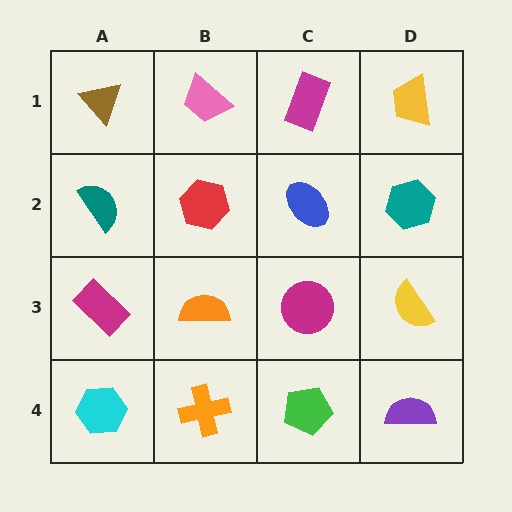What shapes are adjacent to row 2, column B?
A pink trapezoid (row 1, column B), an orange semicircle (row 3, column B), a teal semicircle (row 2, column A), a blue ellipse (row 2, column C).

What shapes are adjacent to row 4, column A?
A magenta rectangle (row 3, column A), an orange cross (row 4, column B).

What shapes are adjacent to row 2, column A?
A brown triangle (row 1, column A), a magenta rectangle (row 3, column A), a red hexagon (row 2, column B).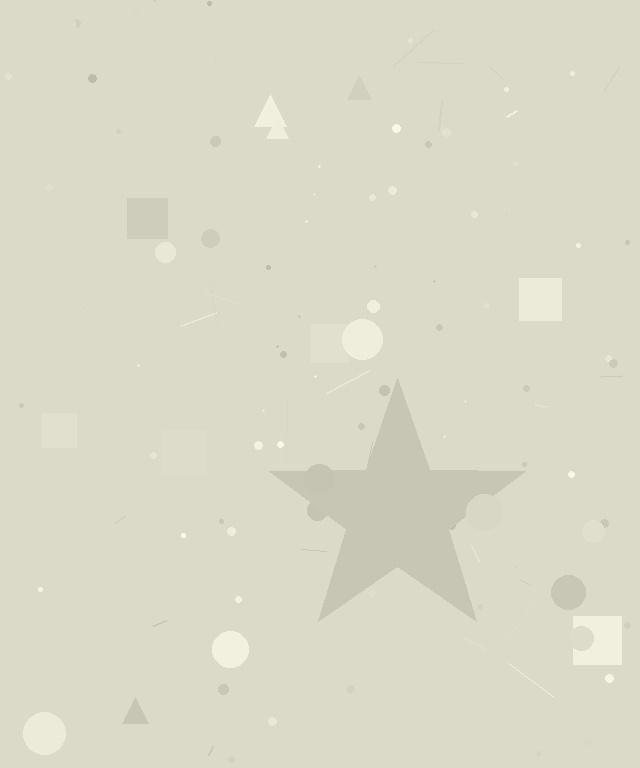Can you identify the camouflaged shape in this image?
The camouflaged shape is a star.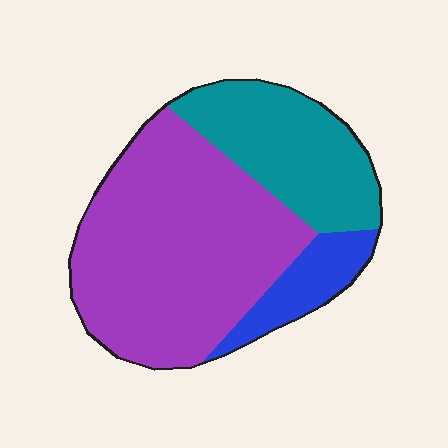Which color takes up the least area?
Blue, at roughly 10%.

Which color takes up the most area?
Purple, at roughly 60%.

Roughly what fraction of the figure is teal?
Teal covers roughly 30% of the figure.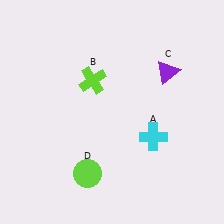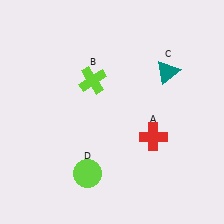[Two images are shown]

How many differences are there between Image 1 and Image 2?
There are 2 differences between the two images.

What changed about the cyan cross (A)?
In Image 1, A is cyan. In Image 2, it changed to red.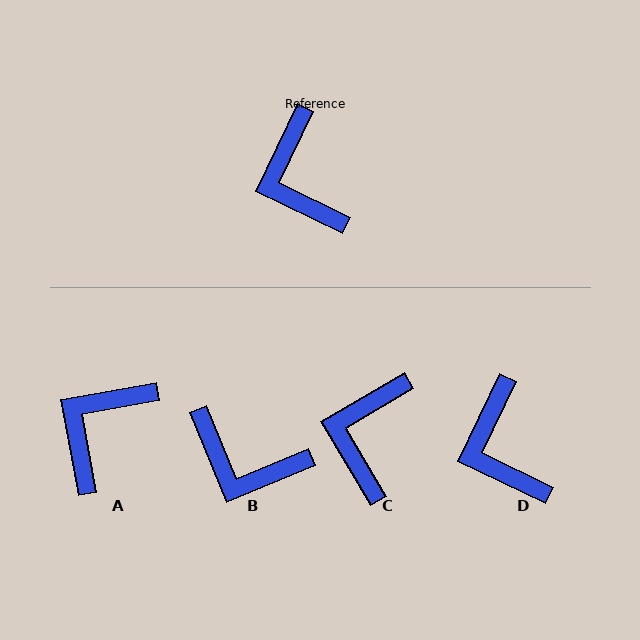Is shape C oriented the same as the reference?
No, it is off by about 34 degrees.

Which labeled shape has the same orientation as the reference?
D.